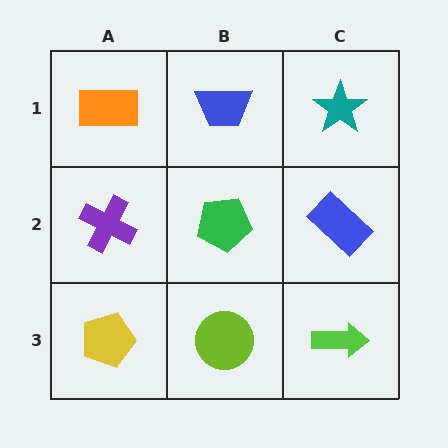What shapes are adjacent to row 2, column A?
An orange rectangle (row 1, column A), a yellow pentagon (row 3, column A), a green pentagon (row 2, column B).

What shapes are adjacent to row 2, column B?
A blue trapezoid (row 1, column B), a lime circle (row 3, column B), a purple cross (row 2, column A), a blue rectangle (row 2, column C).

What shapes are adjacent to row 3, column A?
A purple cross (row 2, column A), a lime circle (row 3, column B).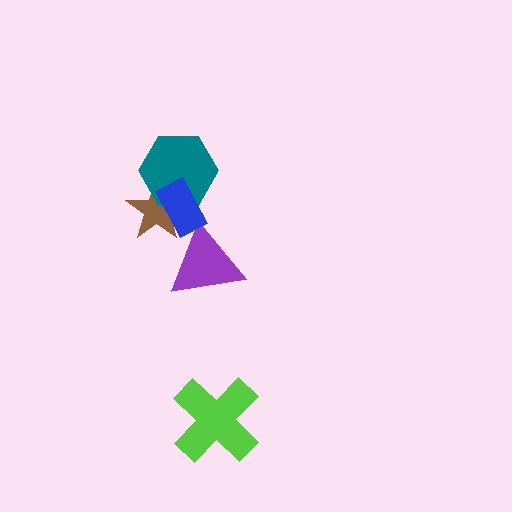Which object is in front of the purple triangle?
The blue rectangle is in front of the purple triangle.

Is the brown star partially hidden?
Yes, it is partially covered by another shape.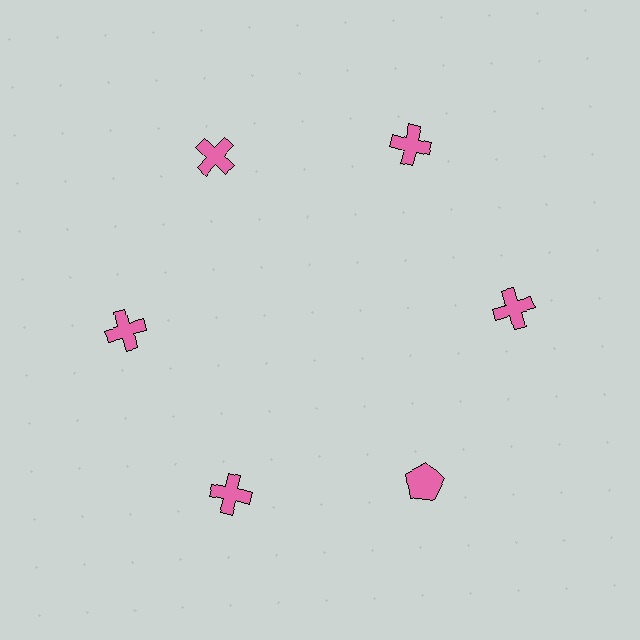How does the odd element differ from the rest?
It has a different shape: pentagon instead of cross.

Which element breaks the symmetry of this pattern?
The pink pentagon at roughly the 5 o'clock position breaks the symmetry. All other shapes are pink crosses.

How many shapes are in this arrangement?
There are 6 shapes arranged in a ring pattern.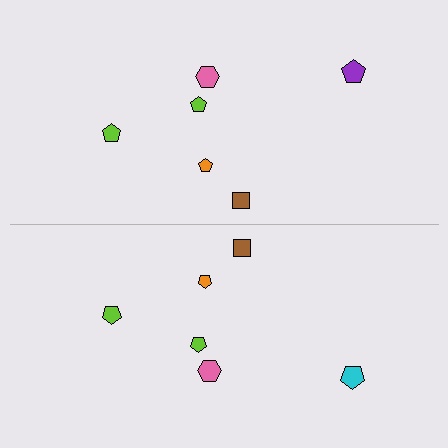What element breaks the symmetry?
The cyan pentagon on the bottom side breaks the symmetry — its mirror counterpart is purple.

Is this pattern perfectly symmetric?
No, the pattern is not perfectly symmetric. The cyan pentagon on the bottom side breaks the symmetry — its mirror counterpart is purple.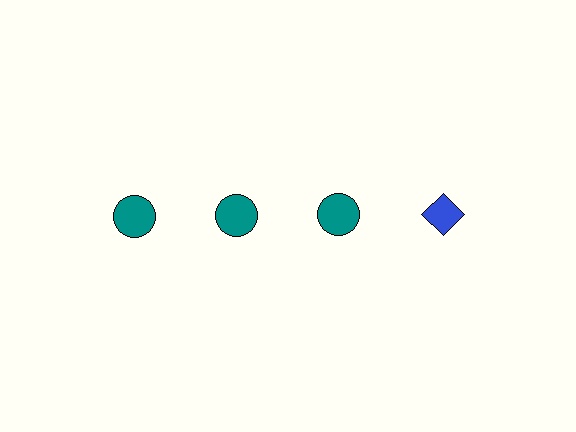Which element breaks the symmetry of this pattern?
The blue diamond in the top row, second from right column breaks the symmetry. All other shapes are teal circles.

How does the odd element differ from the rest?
It differs in both color (blue instead of teal) and shape (diamond instead of circle).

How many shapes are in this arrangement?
There are 4 shapes arranged in a grid pattern.